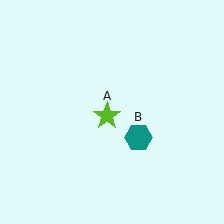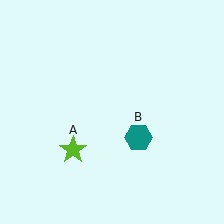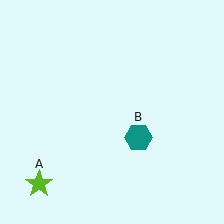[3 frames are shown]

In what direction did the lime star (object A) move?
The lime star (object A) moved down and to the left.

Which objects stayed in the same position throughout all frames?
Teal hexagon (object B) remained stationary.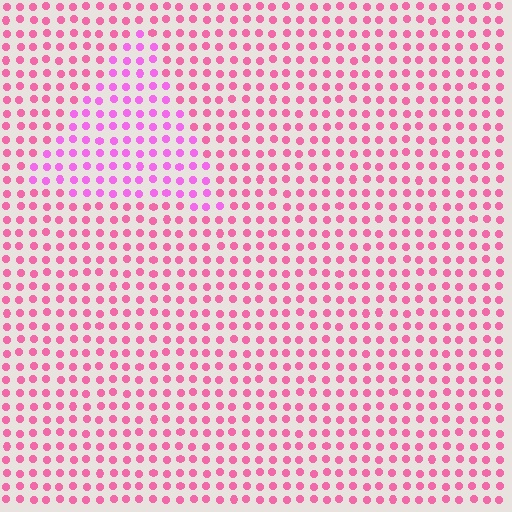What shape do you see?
I see a triangle.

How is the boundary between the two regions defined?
The boundary is defined purely by a slight shift in hue (about 29 degrees). Spacing, size, and orientation are identical on both sides.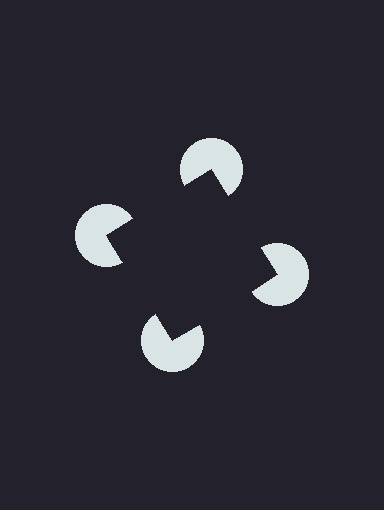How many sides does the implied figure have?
4 sides.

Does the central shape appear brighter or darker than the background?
It typically appears slightly darker than the background, even though no actual brightness change is drawn.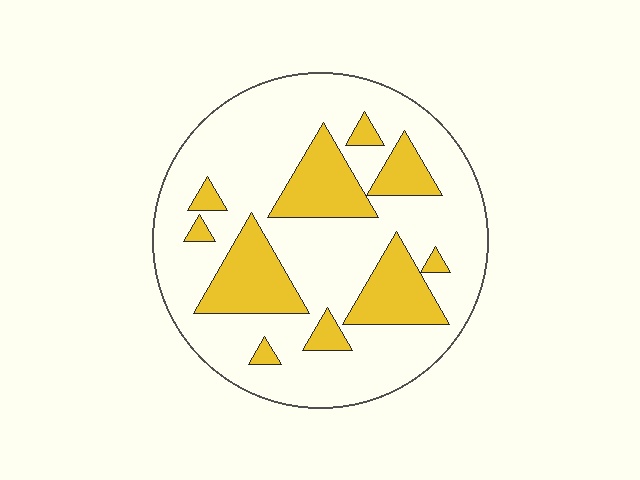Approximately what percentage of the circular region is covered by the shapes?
Approximately 25%.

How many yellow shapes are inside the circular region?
10.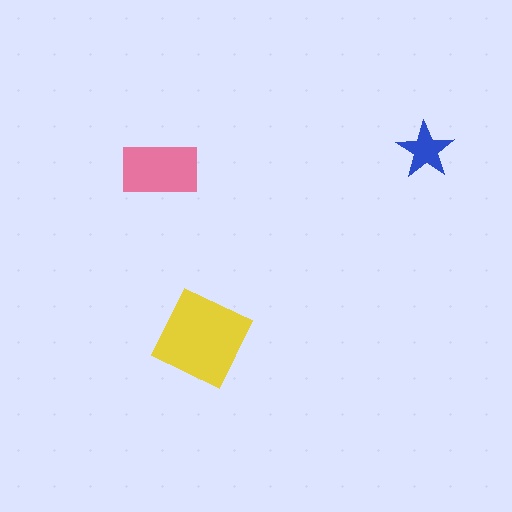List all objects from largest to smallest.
The yellow diamond, the pink rectangle, the blue star.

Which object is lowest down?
The yellow diamond is bottommost.